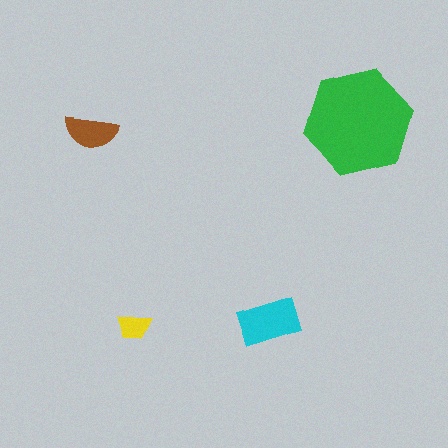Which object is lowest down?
The yellow trapezoid is bottommost.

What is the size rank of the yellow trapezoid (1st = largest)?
4th.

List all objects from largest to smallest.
The green hexagon, the cyan rectangle, the brown semicircle, the yellow trapezoid.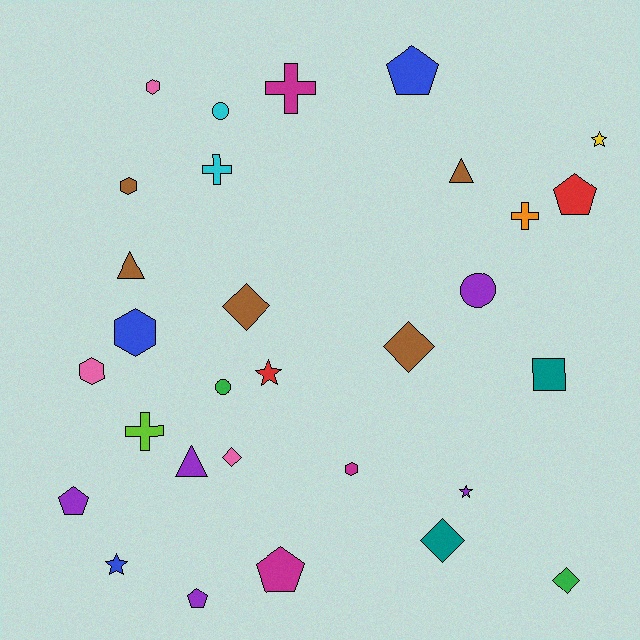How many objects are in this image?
There are 30 objects.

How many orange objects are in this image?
There is 1 orange object.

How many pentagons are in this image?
There are 5 pentagons.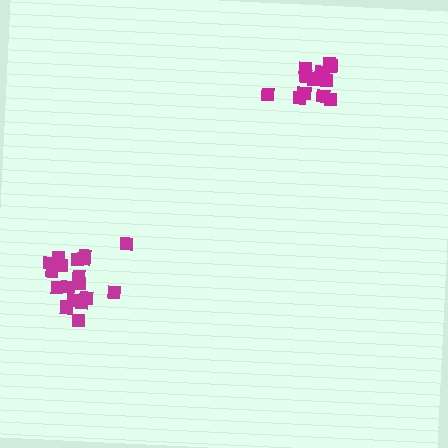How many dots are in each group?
Group 1: 15 dots, Group 2: 19 dots (34 total).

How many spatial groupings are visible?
There are 2 spatial groupings.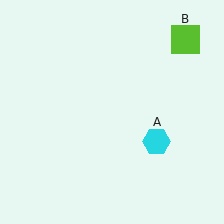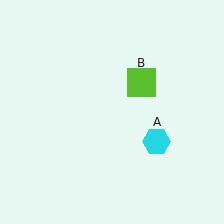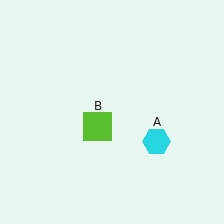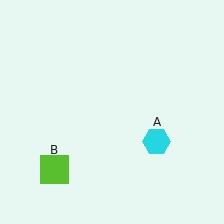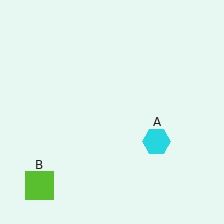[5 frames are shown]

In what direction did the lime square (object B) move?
The lime square (object B) moved down and to the left.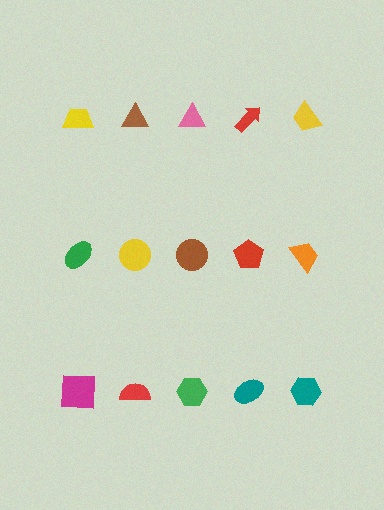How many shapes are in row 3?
5 shapes.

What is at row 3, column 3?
A green hexagon.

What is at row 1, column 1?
A yellow trapezoid.